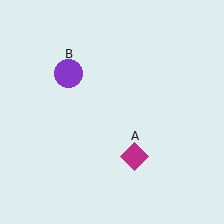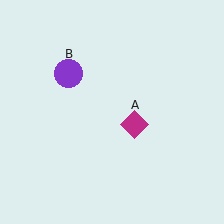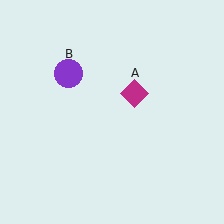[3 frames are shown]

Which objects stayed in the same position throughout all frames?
Purple circle (object B) remained stationary.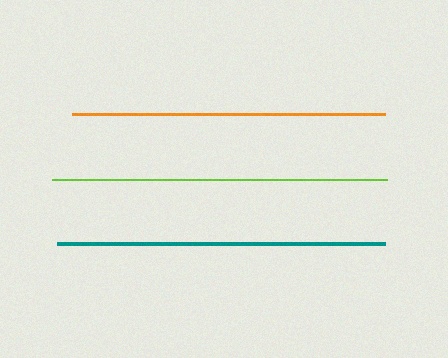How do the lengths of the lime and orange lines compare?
The lime and orange lines are approximately the same length.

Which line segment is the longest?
The lime line is the longest at approximately 336 pixels.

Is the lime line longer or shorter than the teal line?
The lime line is longer than the teal line.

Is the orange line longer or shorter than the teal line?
The teal line is longer than the orange line.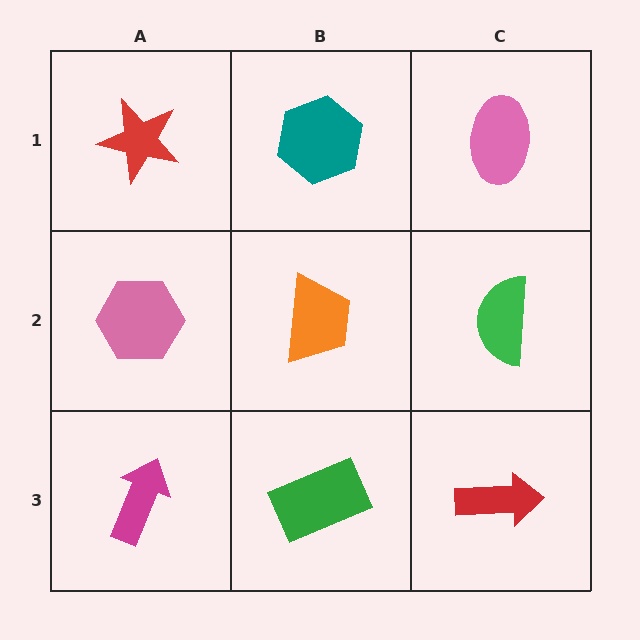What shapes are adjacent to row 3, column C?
A green semicircle (row 2, column C), a green rectangle (row 3, column B).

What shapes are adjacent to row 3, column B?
An orange trapezoid (row 2, column B), a magenta arrow (row 3, column A), a red arrow (row 3, column C).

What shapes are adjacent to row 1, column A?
A pink hexagon (row 2, column A), a teal hexagon (row 1, column B).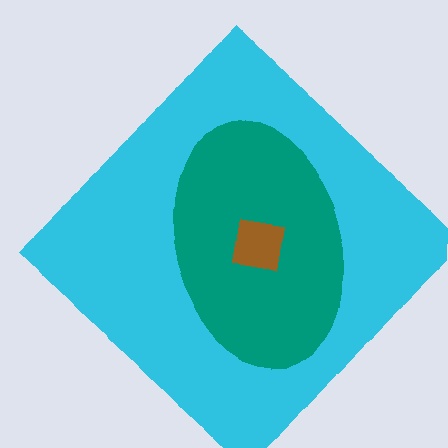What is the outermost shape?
The cyan diamond.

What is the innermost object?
The brown square.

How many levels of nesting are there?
3.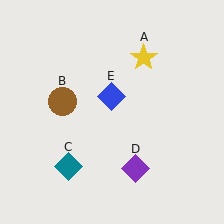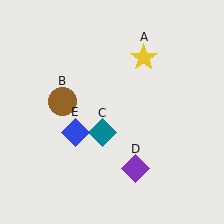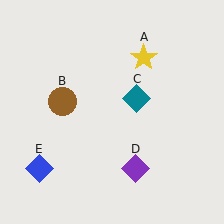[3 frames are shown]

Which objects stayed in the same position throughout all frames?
Yellow star (object A) and brown circle (object B) and purple diamond (object D) remained stationary.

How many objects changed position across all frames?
2 objects changed position: teal diamond (object C), blue diamond (object E).